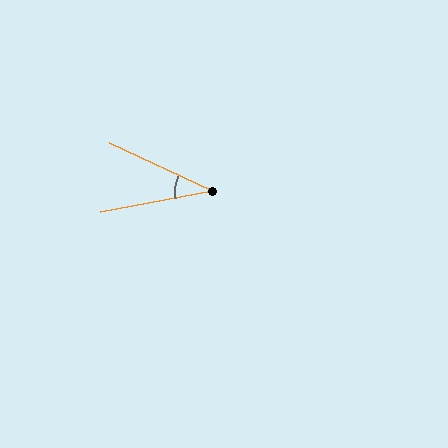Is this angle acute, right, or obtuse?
It is acute.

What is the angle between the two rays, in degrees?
Approximately 36 degrees.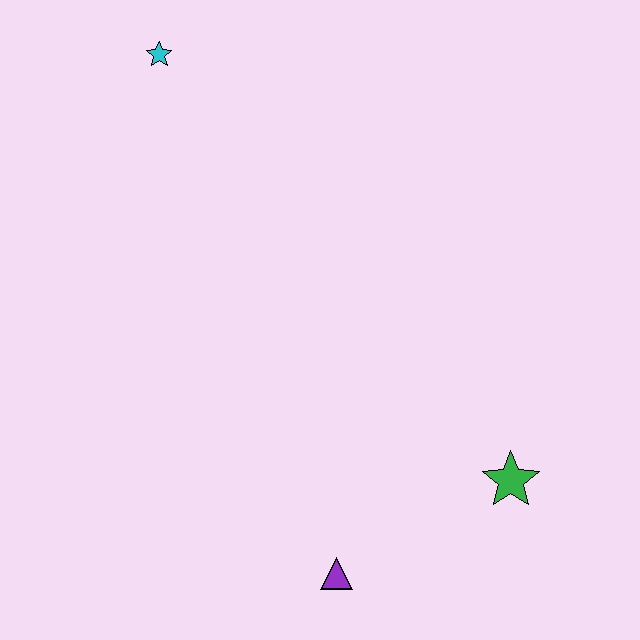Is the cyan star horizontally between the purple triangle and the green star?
No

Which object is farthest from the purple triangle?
The cyan star is farthest from the purple triangle.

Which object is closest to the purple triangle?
The green star is closest to the purple triangle.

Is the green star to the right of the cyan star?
Yes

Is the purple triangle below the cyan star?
Yes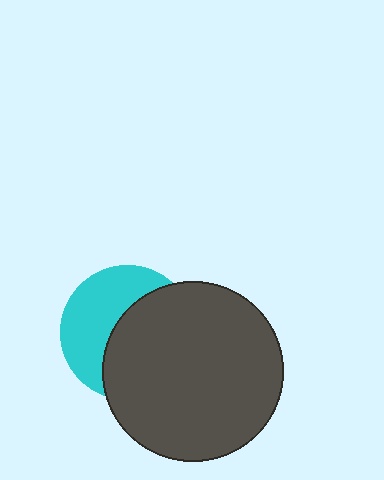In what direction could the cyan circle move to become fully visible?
The cyan circle could move left. That would shift it out from behind the dark gray circle entirely.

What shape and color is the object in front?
The object in front is a dark gray circle.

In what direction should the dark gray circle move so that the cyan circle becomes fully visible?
The dark gray circle should move right. That is the shortest direction to clear the overlap and leave the cyan circle fully visible.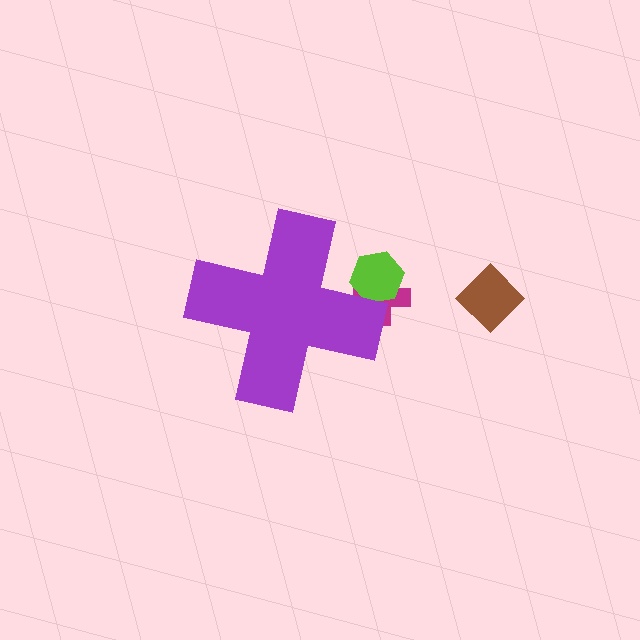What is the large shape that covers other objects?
A purple cross.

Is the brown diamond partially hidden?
No, the brown diamond is fully visible.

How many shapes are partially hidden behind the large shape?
2 shapes are partially hidden.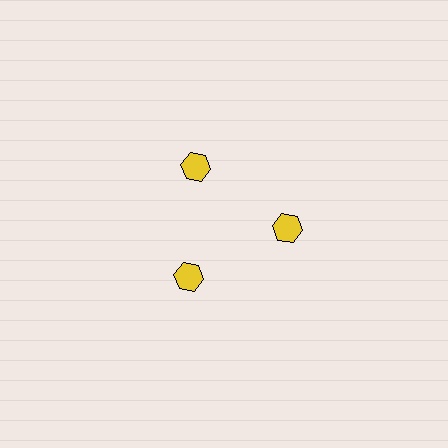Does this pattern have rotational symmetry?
Yes, this pattern has 3-fold rotational symmetry. It looks the same after rotating 120 degrees around the center.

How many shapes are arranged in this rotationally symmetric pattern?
There are 3 shapes, arranged in 3 groups of 1.